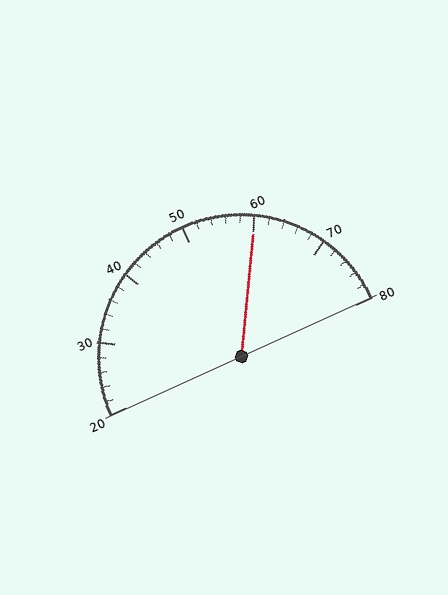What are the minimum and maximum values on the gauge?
The gauge ranges from 20 to 80.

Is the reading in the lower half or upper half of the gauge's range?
The reading is in the upper half of the range (20 to 80).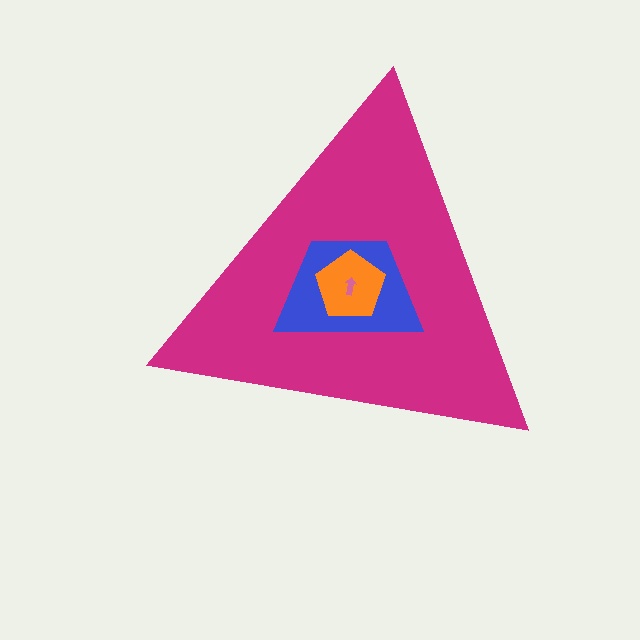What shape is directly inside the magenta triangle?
The blue trapezoid.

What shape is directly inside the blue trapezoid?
The orange pentagon.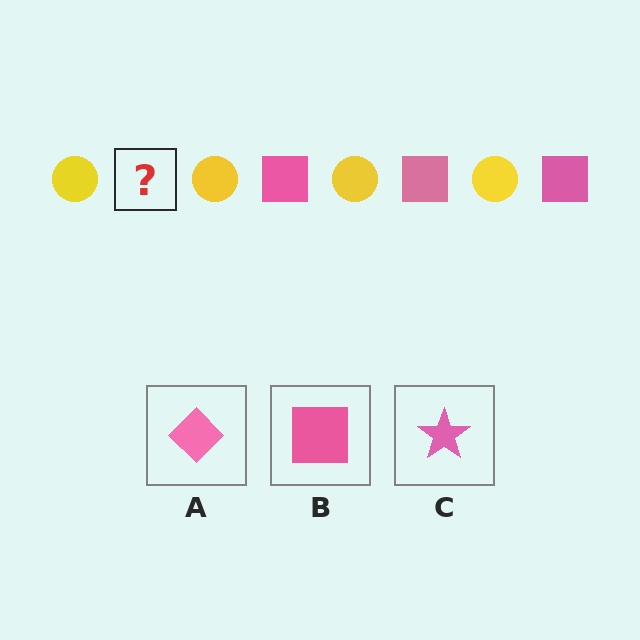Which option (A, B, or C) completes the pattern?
B.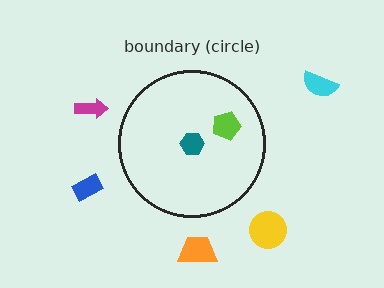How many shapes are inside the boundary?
2 inside, 5 outside.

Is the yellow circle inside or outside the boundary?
Outside.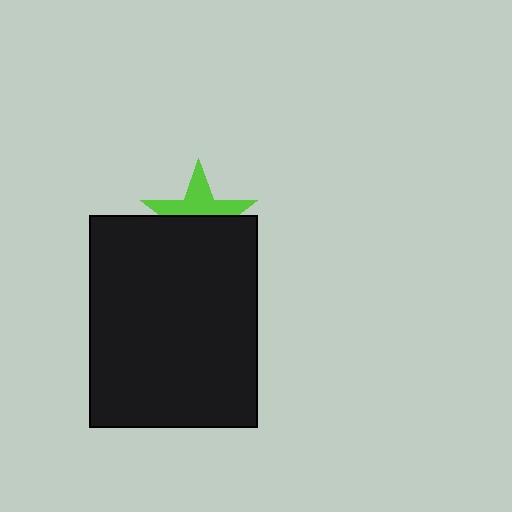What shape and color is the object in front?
The object in front is a black rectangle.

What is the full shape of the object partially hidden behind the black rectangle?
The partially hidden object is a lime star.